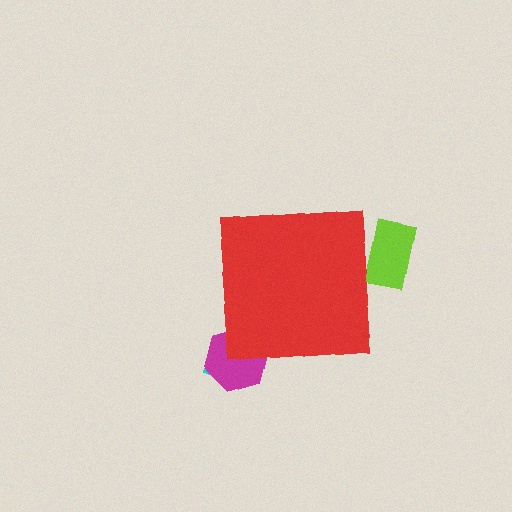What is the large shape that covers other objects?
A red square.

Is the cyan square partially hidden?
Yes, the cyan square is partially hidden behind the red square.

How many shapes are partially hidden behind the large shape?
3 shapes are partially hidden.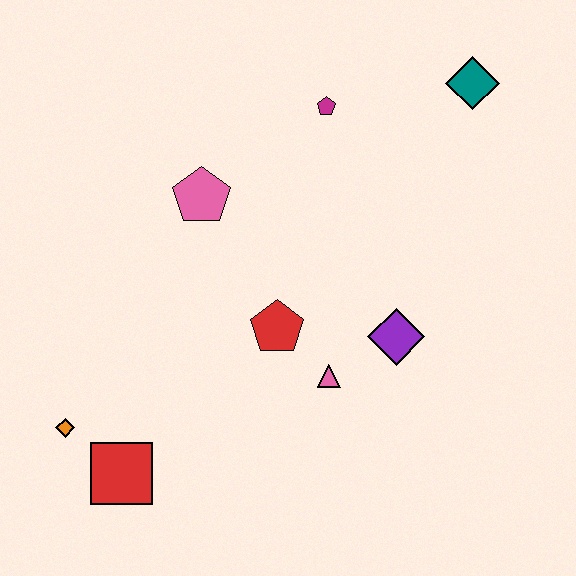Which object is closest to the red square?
The orange diamond is closest to the red square.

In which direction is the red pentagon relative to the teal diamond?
The red pentagon is below the teal diamond.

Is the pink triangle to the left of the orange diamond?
No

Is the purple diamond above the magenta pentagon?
No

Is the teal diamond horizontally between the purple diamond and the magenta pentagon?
No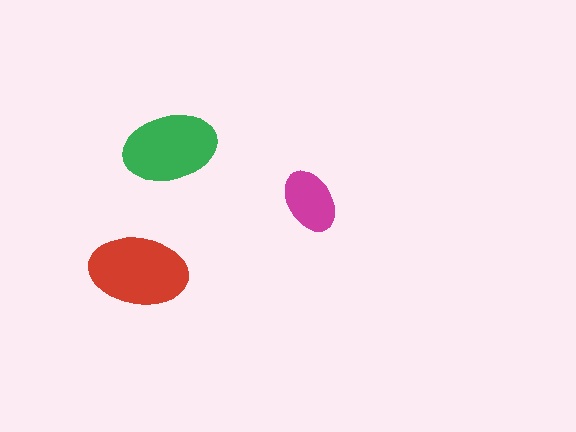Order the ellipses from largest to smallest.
the red one, the green one, the magenta one.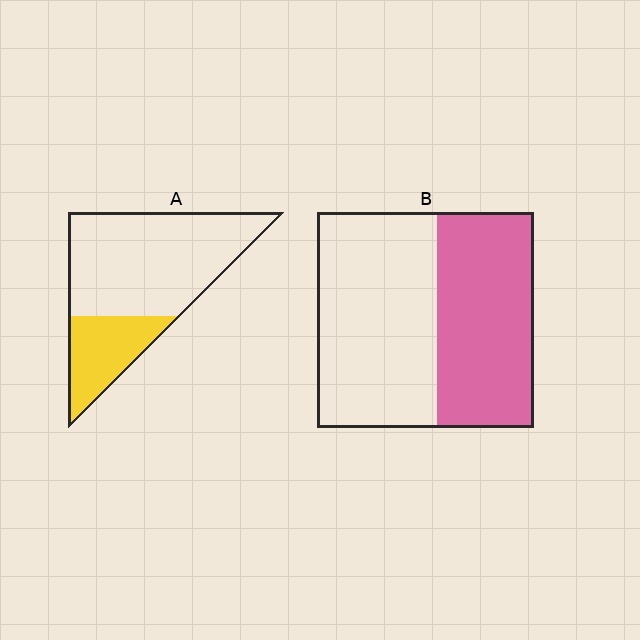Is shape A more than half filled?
No.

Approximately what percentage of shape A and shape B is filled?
A is approximately 25% and B is approximately 45%.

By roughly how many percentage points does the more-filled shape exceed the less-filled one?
By roughly 20 percentage points (B over A).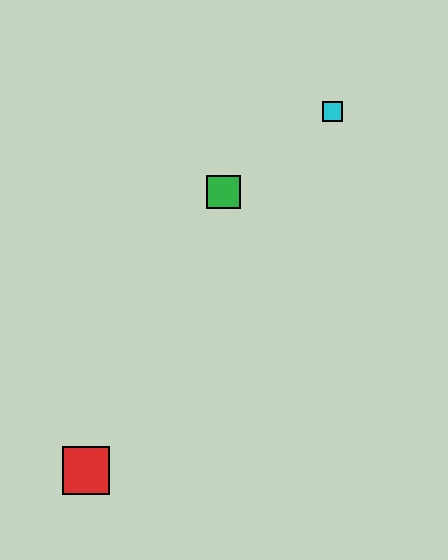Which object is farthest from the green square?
The red square is farthest from the green square.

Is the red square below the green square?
Yes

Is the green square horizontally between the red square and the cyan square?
Yes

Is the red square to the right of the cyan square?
No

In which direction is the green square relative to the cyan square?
The green square is to the left of the cyan square.